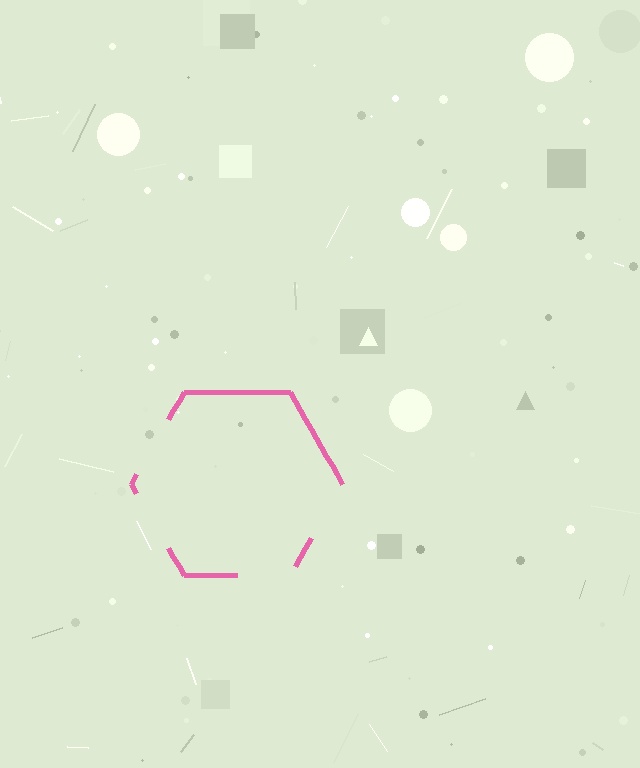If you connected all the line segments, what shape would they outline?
They would outline a hexagon.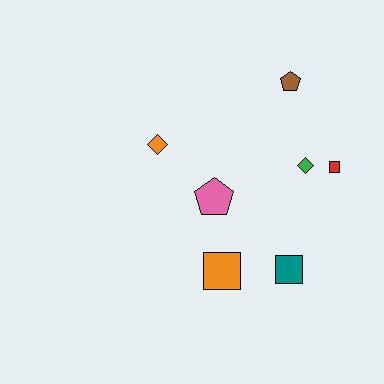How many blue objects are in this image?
There are no blue objects.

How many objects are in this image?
There are 7 objects.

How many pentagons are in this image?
There are 2 pentagons.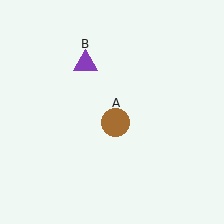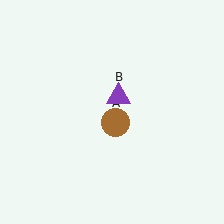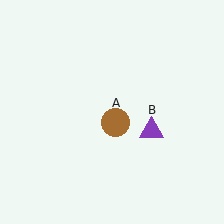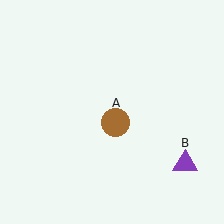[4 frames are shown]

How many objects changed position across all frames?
1 object changed position: purple triangle (object B).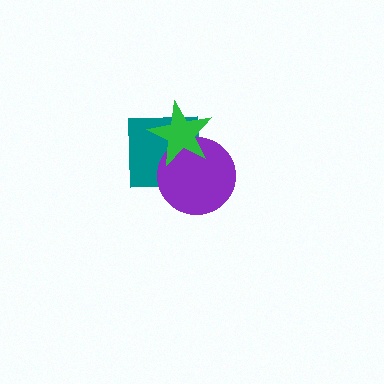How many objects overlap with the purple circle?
2 objects overlap with the purple circle.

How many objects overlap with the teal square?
2 objects overlap with the teal square.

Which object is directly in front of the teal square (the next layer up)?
The purple circle is directly in front of the teal square.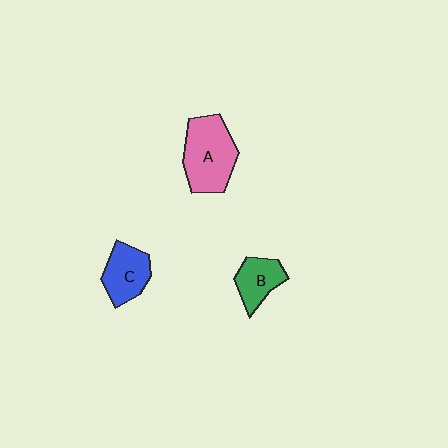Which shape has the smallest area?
Shape B (green).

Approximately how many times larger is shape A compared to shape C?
Approximately 1.5 times.